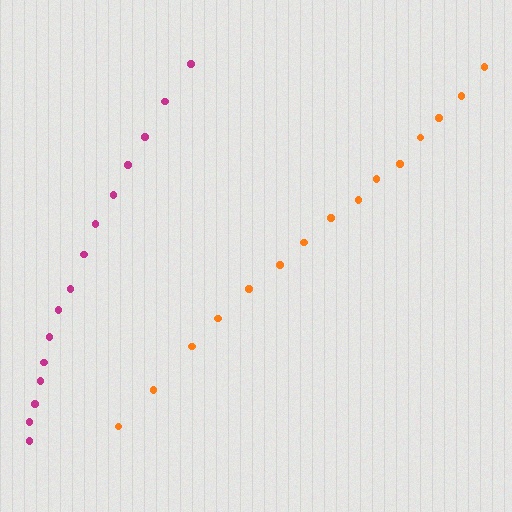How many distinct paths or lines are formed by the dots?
There are 2 distinct paths.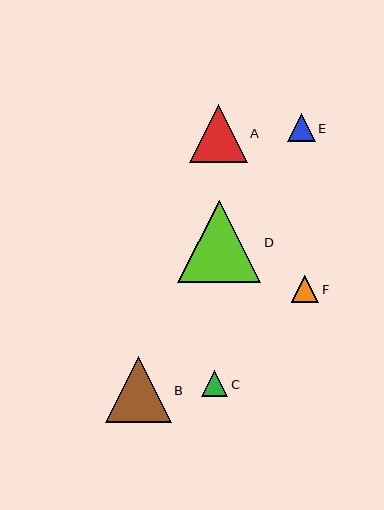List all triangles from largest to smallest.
From largest to smallest: D, B, A, E, F, C.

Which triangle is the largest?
Triangle D is the largest with a size of approximately 83 pixels.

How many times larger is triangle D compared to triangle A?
Triangle D is approximately 1.4 times the size of triangle A.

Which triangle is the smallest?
Triangle C is the smallest with a size of approximately 26 pixels.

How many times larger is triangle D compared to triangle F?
Triangle D is approximately 3.0 times the size of triangle F.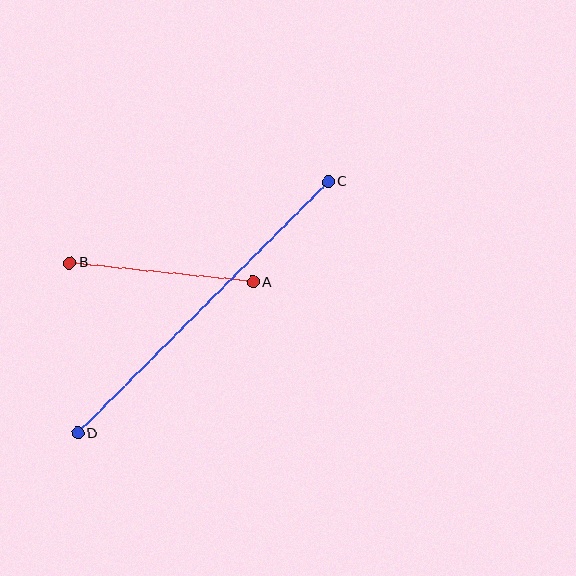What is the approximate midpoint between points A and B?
The midpoint is at approximately (161, 272) pixels.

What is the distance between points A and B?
The distance is approximately 184 pixels.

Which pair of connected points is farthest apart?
Points C and D are farthest apart.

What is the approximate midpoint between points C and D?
The midpoint is at approximately (203, 307) pixels.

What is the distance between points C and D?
The distance is approximately 355 pixels.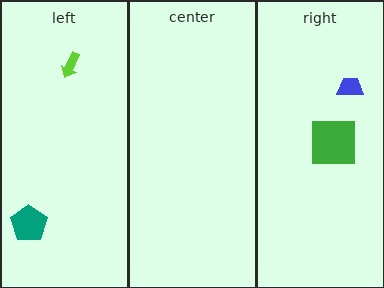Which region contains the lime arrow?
The left region.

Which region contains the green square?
The right region.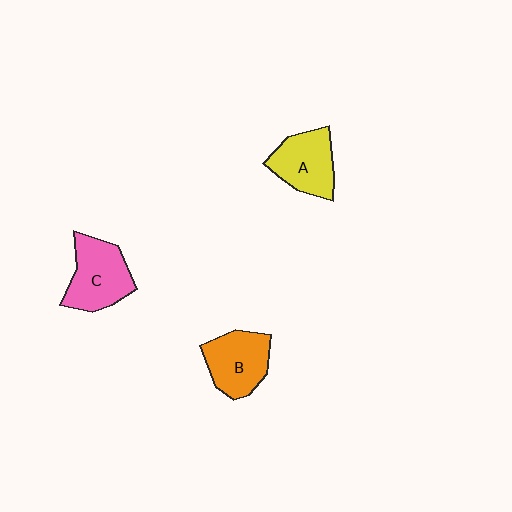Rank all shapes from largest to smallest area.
From largest to smallest: C (pink), B (orange), A (yellow).